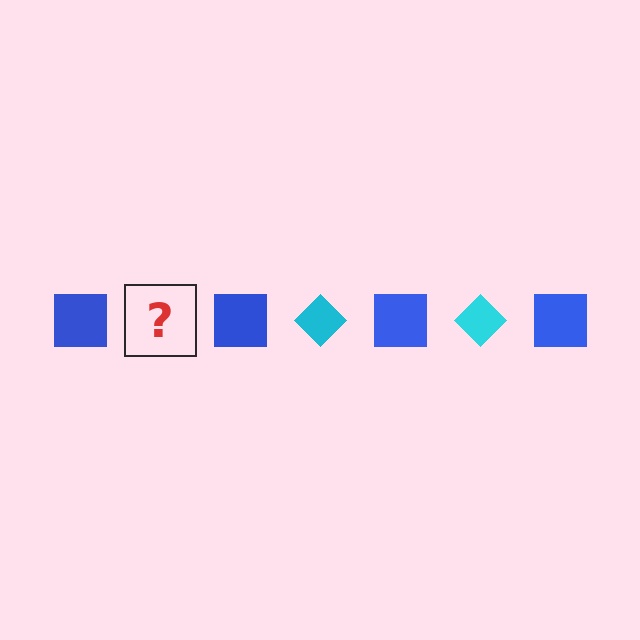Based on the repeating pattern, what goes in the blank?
The blank should be a cyan diamond.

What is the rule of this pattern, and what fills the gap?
The rule is that the pattern alternates between blue square and cyan diamond. The gap should be filled with a cyan diamond.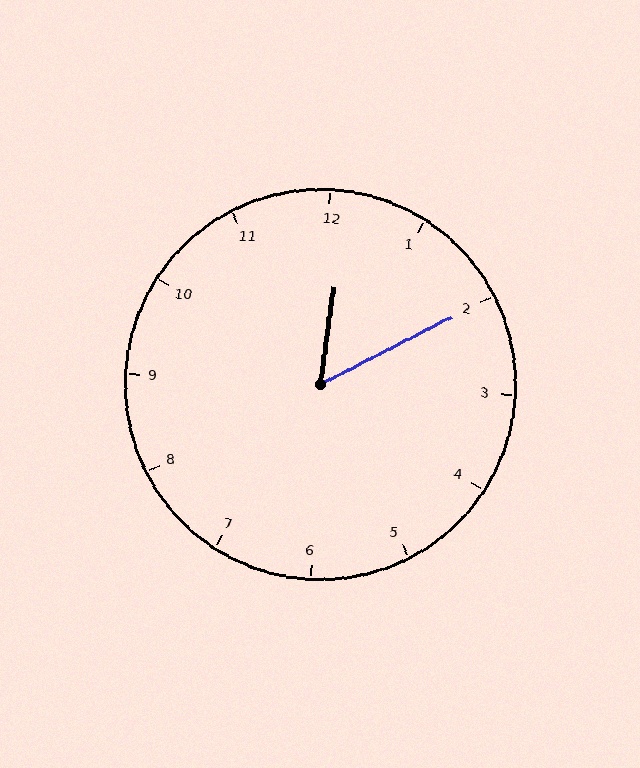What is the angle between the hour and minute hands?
Approximately 55 degrees.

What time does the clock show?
12:10.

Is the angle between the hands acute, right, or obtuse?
It is acute.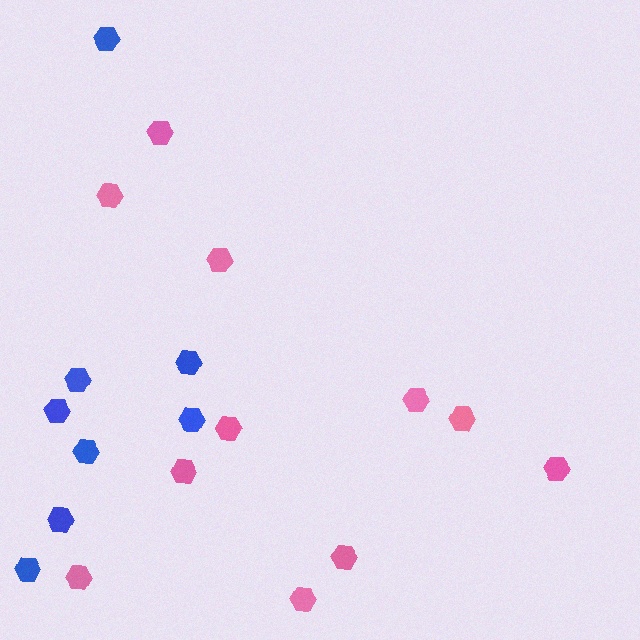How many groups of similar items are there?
There are 2 groups: one group of blue hexagons (8) and one group of pink hexagons (11).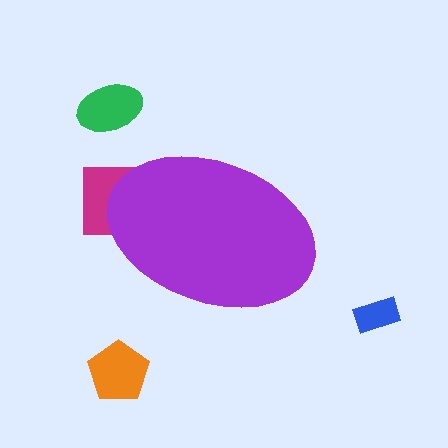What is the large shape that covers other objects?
A purple ellipse.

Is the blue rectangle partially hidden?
No, the blue rectangle is fully visible.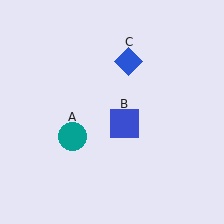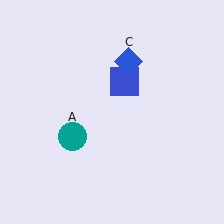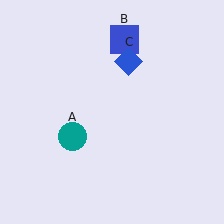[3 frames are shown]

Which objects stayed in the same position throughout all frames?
Teal circle (object A) and blue diamond (object C) remained stationary.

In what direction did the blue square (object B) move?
The blue square (object B) moved up.